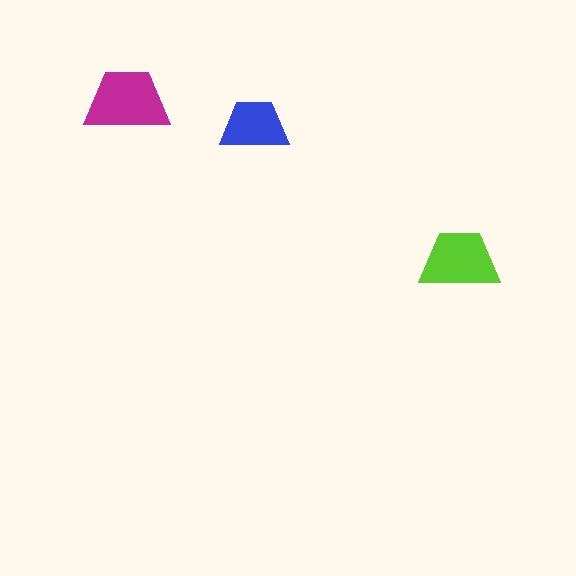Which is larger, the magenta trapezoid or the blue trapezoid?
The magenta one.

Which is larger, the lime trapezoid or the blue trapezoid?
The lime one.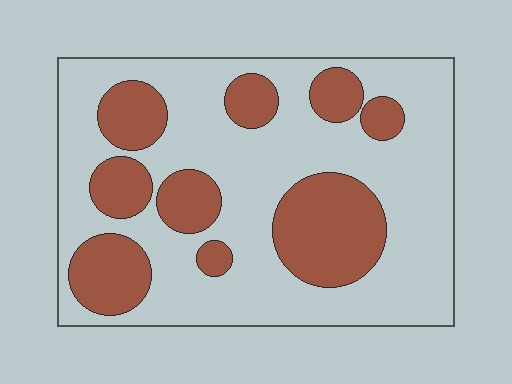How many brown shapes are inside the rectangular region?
9.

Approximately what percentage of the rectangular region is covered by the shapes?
Approximately 30%.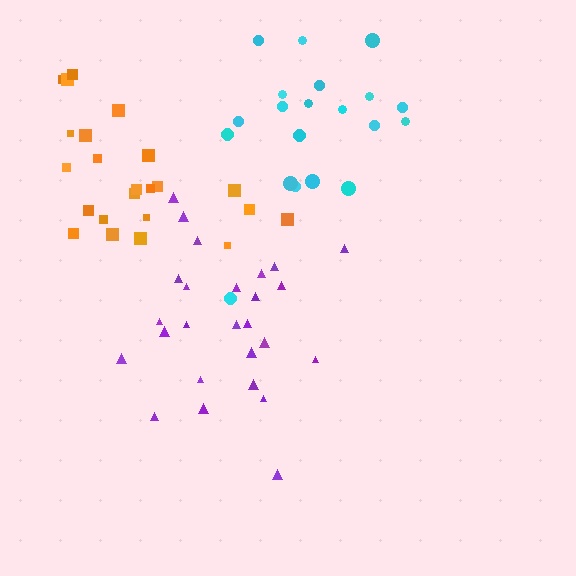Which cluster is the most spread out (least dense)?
Cyan.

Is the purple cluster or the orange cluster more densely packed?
Orange.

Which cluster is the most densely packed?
Orange.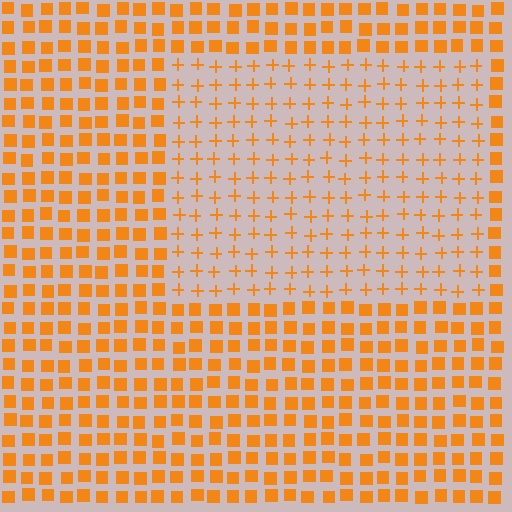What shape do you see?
I see a rectangle.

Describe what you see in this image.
The image is filled with small orange elements arranged in a uniform grid. A rectangle-shaped region contains plus signs, while the surrounding area contains squares. The boundary is defined purely by the change in element shape.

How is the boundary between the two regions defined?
The boundary is defined by a change in element shape: plus signs inside vs. squares outside. All elements share the same color and spacing.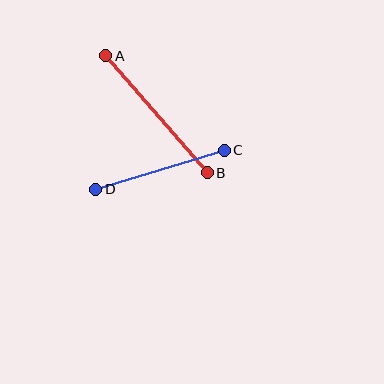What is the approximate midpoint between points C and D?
The midpoint is at approximately (160, 170) pixels.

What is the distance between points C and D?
The distance is approximately 134 pixels.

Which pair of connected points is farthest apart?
Points A and B are farthest apart.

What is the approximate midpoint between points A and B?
The midpoint is at approximately (156, 114) pixels.